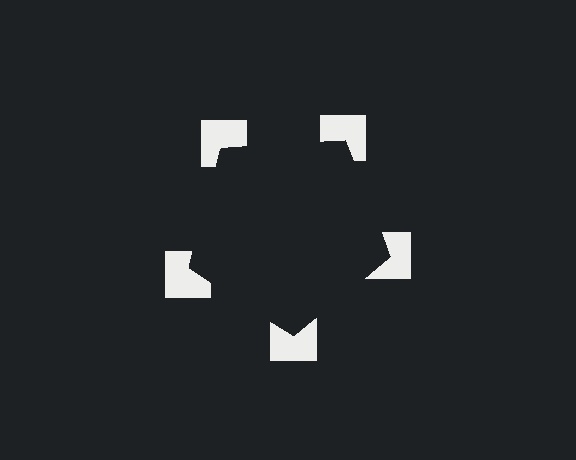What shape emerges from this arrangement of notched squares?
An illusory pentagon — its edges are inferred from the aligned wedge cuts in the notched squares, not physically drawn.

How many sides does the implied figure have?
5 sides.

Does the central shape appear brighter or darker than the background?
It typically appears slightly darker than the background, even though no actual brightness change is drawn.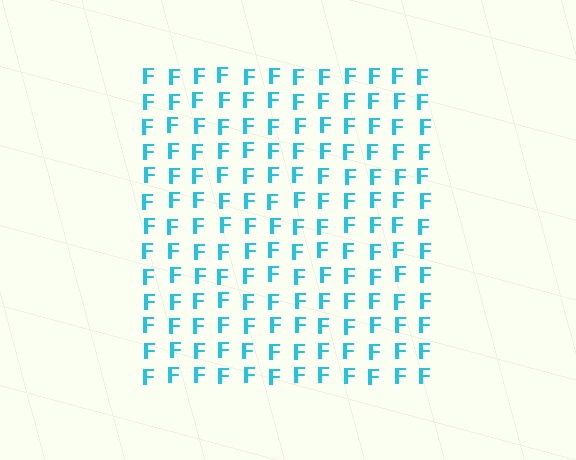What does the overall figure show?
The overall figure shows a square.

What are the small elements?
The small elements are letter F's.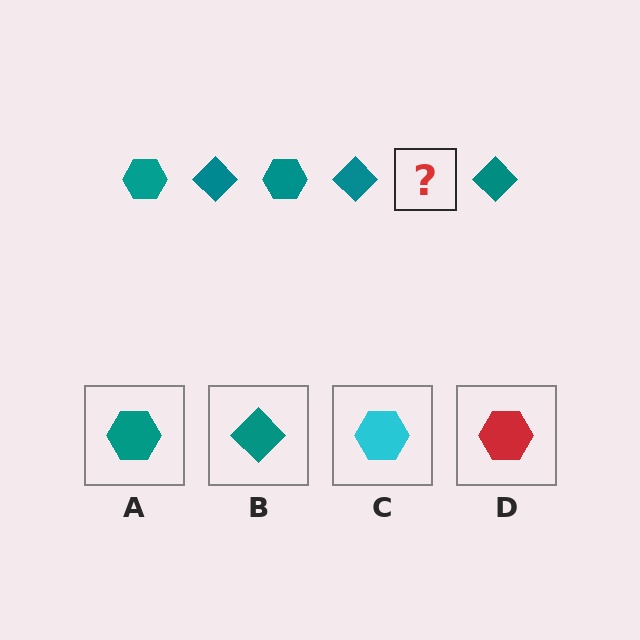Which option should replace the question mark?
Option A.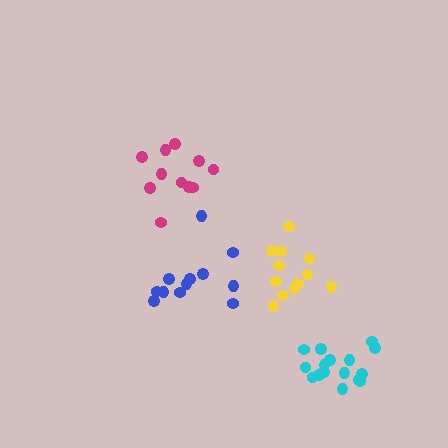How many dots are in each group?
Group 1: 12 dots, Group 2: 16 dots, Group 3: 11 dots, Group 4: 12 dots (51 total).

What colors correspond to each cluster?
The clusters are colored: blue, cyan, magenta, yellow.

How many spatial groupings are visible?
There are 4 spatial groupings.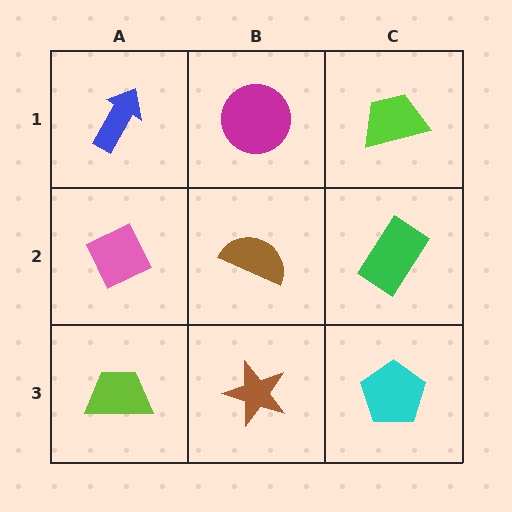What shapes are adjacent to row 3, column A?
A pink diamond (row 2, column A), a brown star (row 3, column B).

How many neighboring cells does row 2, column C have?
3.